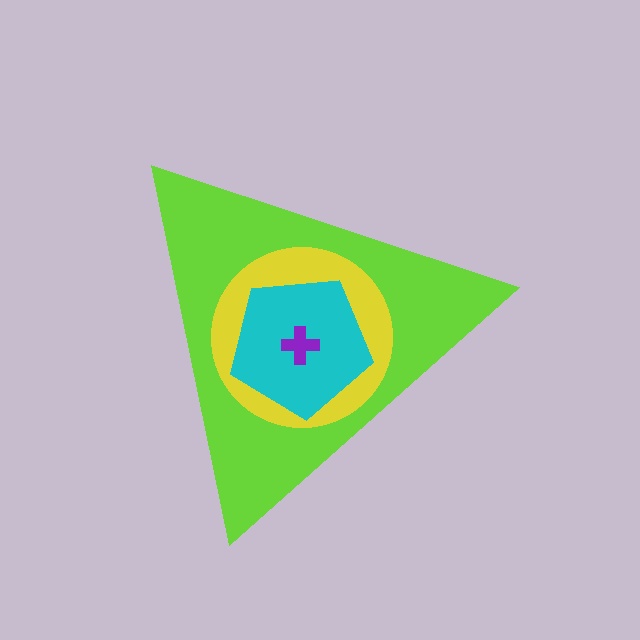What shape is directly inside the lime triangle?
The yellow circle.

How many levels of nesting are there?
4.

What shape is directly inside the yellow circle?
The cyan pentagon.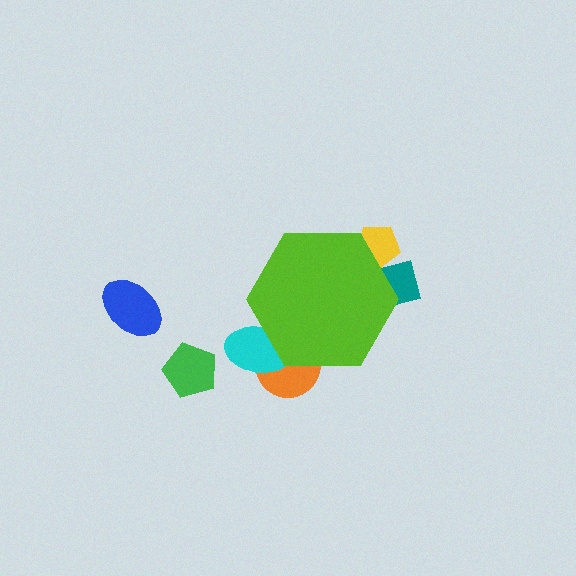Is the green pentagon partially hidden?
No, the green pentagon is fully visible.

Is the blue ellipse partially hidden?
No, the blue ellipse is fully visible.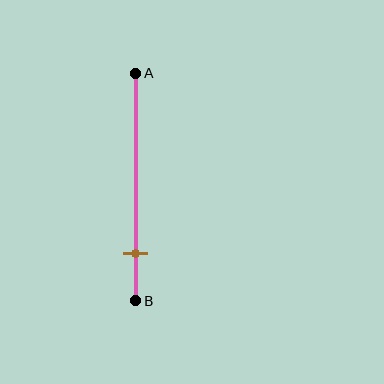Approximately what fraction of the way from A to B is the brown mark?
The brown mark is approximately 80% of the way from A to B.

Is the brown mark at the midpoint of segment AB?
No, the mark is at about 80% from A, not at the 50% midpoint.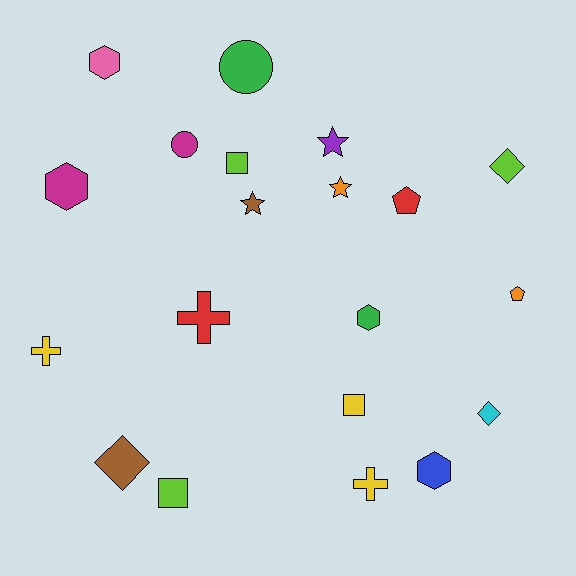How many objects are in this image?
There are 20 objects.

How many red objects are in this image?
There are 2 red objects.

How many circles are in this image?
There are 2 circles.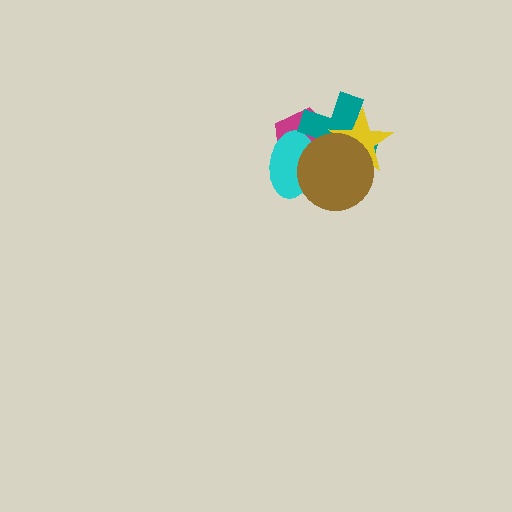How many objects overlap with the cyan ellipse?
3 objects overlap with the cyan ellipse.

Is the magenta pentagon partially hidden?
Yes, it is partially covered by another shape.